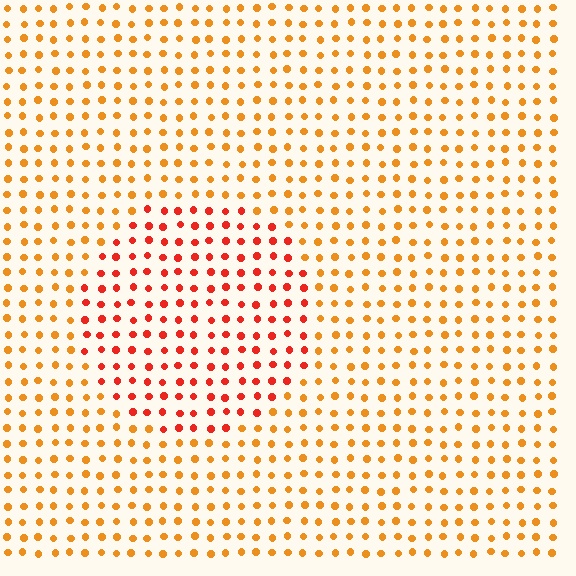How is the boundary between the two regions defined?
The boundary is defined purely by a slight shift in hue (about 31 degrees). Spacing, size, and orientation are identical on both sides.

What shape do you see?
I see a circle.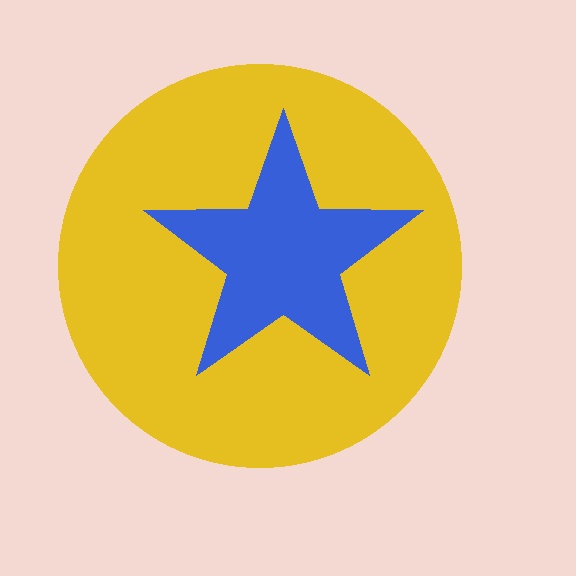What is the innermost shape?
The blue star.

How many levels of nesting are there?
2.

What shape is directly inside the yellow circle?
The blue star.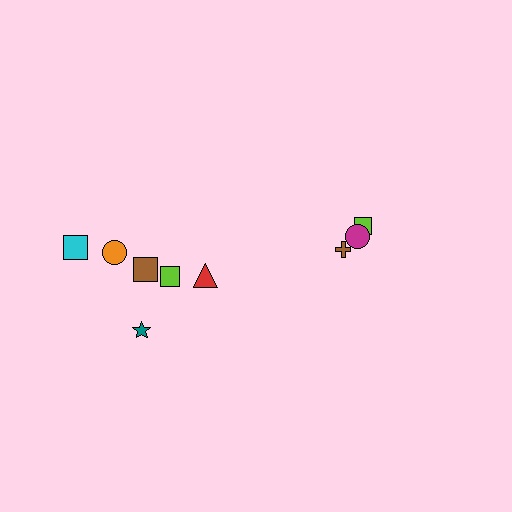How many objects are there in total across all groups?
There are 9 objects.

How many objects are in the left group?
There are 6 objects.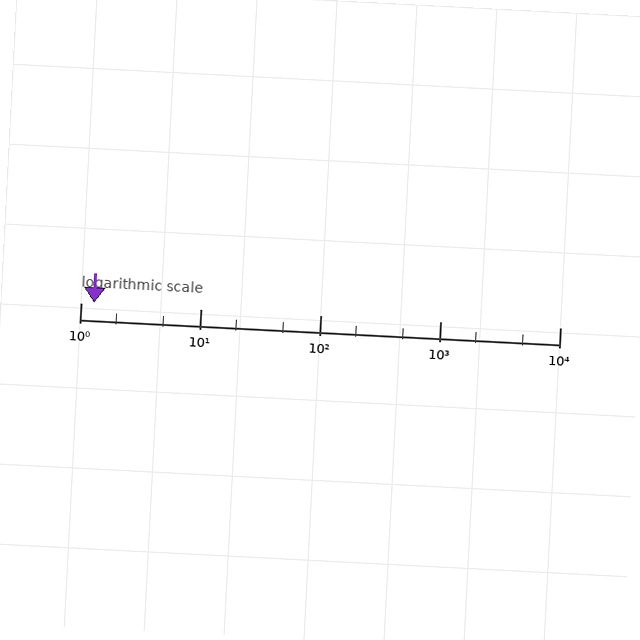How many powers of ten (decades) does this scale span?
The scale spans 4 decades, from 1 to 10000.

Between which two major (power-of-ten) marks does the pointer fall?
The pointer is between 1 and 10.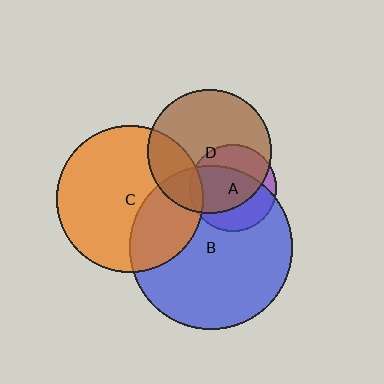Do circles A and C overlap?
Yes.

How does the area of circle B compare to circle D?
Approximately 1.7 times.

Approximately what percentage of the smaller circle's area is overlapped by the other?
Approximately 10%.